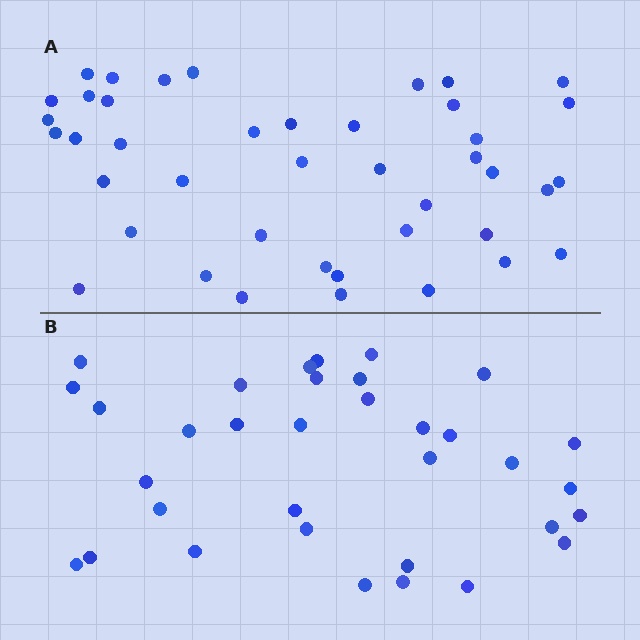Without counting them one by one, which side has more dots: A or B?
Region A (the top region) has more dots.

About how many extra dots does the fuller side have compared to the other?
Region A has roughly 8 or so more dots than region B.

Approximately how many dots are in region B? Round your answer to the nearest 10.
About 30 dots. (The exact count is 34, which rounds to 30.)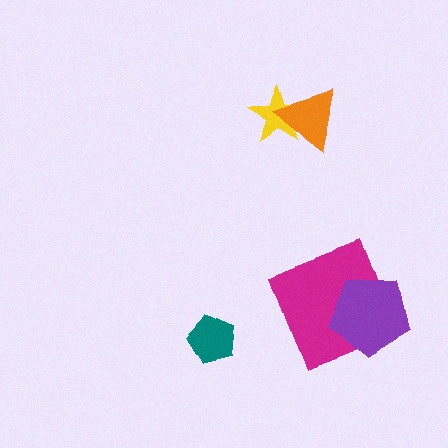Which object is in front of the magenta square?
The purple pentagon is in front of the magenta square.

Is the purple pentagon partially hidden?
No, no other shape covers it.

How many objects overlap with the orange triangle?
1 object overlaps with the orange triangle.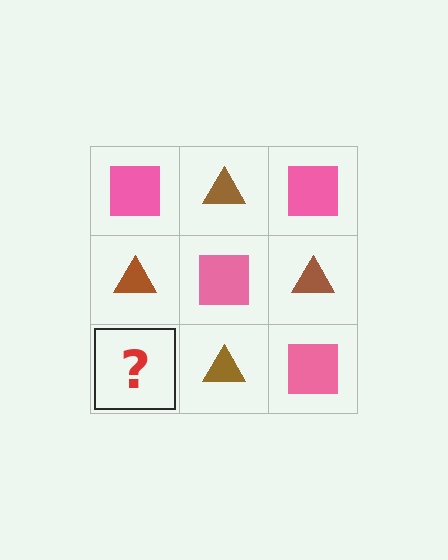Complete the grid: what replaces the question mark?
The question mark should be replaced with a pink square.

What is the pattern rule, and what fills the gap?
The rule is that it alternates pink square and brown triangle in a checkerboard pattern. The gap should be filled with a pink square.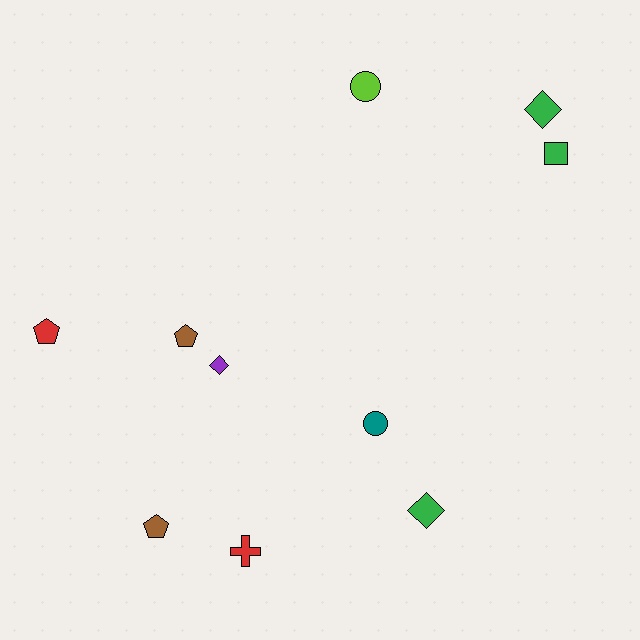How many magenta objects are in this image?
There are no magenta objects.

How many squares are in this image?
There is 1 square.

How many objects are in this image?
There are 10 objects.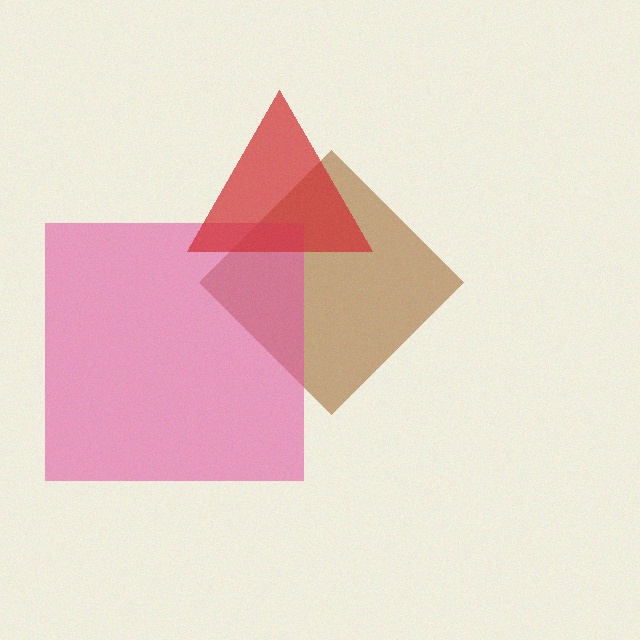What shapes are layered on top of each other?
The layered shapes are: a brown diamond, a pink square, a red triangle.